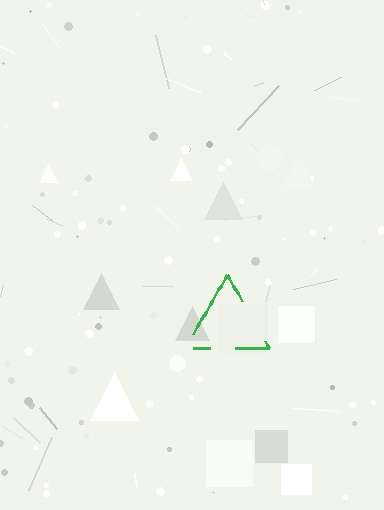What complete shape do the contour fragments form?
The contour fragments form a triangle.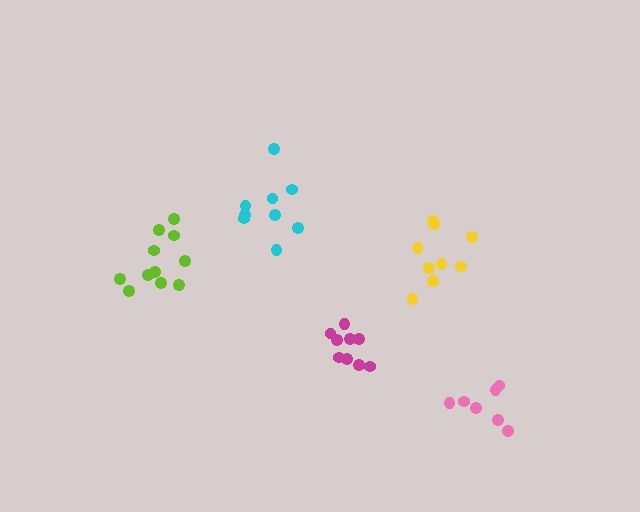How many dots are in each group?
Group 1: 11 dots, Group 2: 10 dots, Group 3: 9 dots, Group 4: 9 dots, Group 5: 7 dots (46 total).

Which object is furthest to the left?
The lime cluster is leftmost.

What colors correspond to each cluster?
The clusters are colored: lime, cyan, yellow, magenta, pink.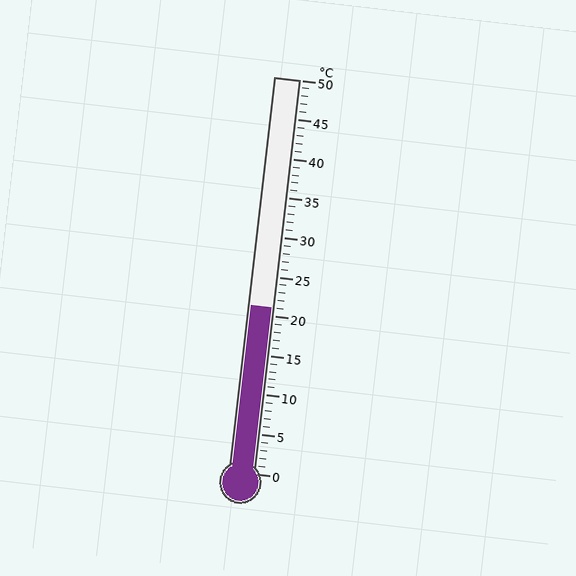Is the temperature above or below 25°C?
The temperature is below 25°C.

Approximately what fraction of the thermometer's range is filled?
The thermometer is filled to approximately 40% of its range.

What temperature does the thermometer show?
The thermometer shows approximately 21°C.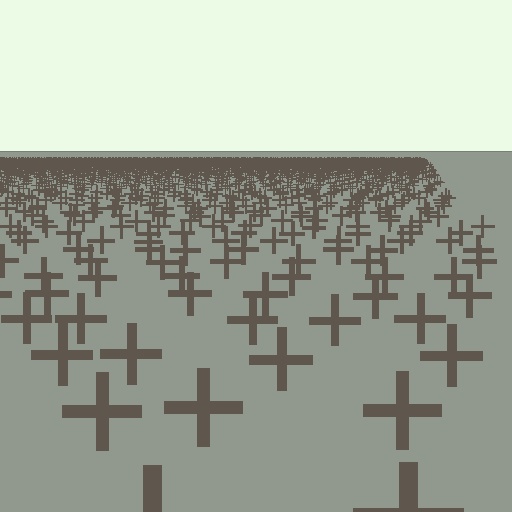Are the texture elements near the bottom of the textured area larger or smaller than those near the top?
Larger. Near the bottom, elements are closer to the viewer and appear at a bigger on-screen size.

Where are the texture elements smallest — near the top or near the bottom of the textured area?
Near the top.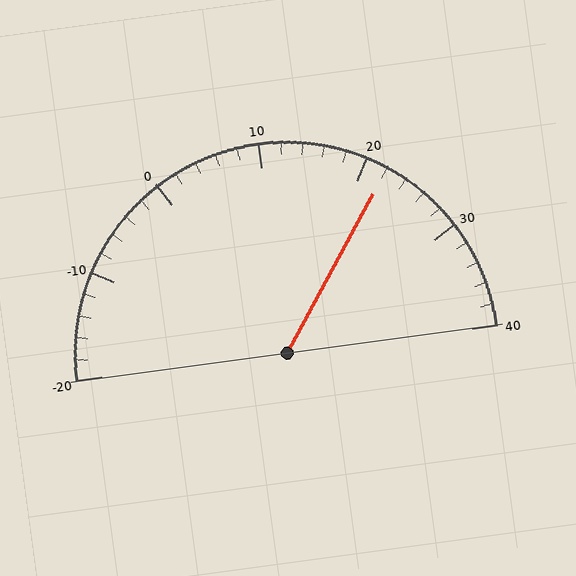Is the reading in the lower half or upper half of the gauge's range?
The reading is in the upper half of the range (-20 to 40).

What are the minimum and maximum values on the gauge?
The gauge ranges from -20 to 40.